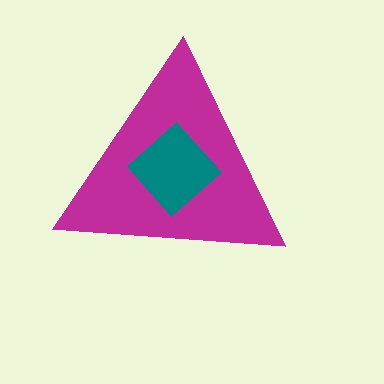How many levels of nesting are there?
2.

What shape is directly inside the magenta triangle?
The teal diamond.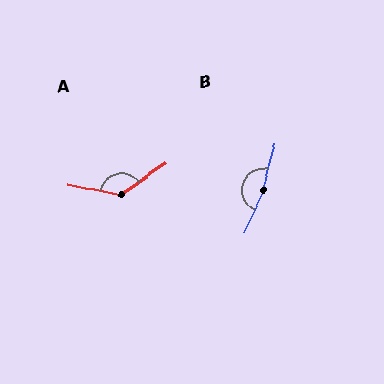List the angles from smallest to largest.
A (134°), B (170°).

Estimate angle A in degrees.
Approximately 134 degrees.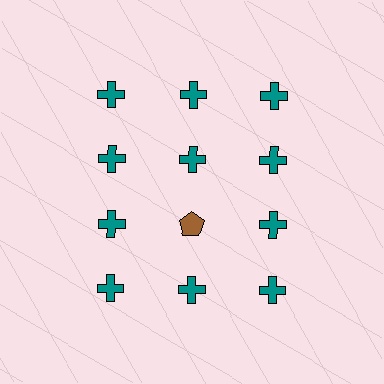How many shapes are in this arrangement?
There are 12 shapes arranged in a grid pattern.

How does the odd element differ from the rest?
It differs in both color (brown instead of teal) and shape (pentagon instead of cross).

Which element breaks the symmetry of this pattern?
The brown pentagon in the third row, second from left column breaks the symmetry. All other shapes are teal crosses.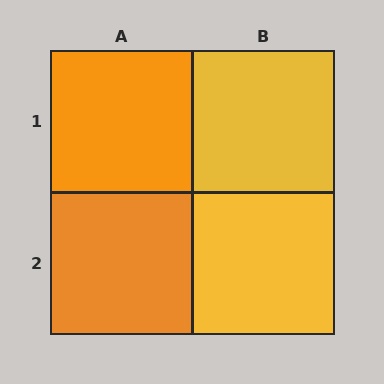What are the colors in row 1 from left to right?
Orange, yellow.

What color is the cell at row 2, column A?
Orange.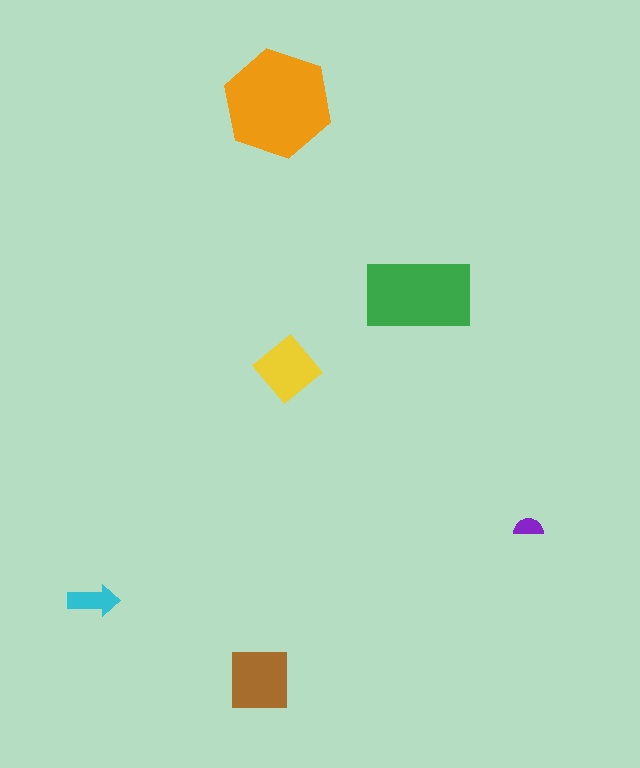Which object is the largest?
The orange hexagon.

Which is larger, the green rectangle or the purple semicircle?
The green rectangle.